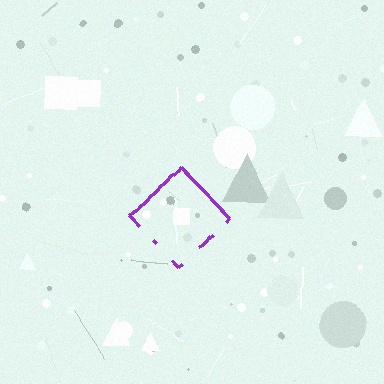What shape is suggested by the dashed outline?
The dashed outline suggests a diamond.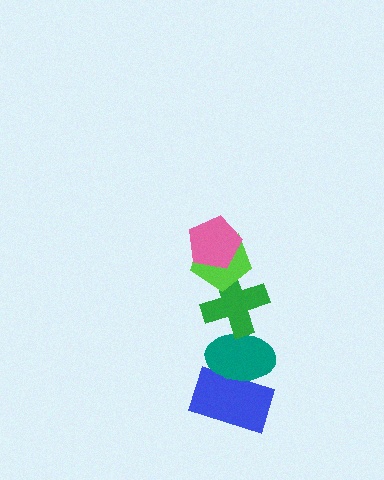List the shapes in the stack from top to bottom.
From top to bottom: the pink pentagon, the lime pentagon, the green cross, the teal ellipse, the blue rectangle.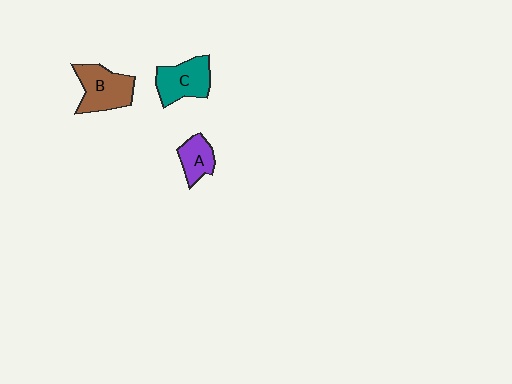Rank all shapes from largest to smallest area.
From largest to smallest: B (brown), C (teal), A (purple).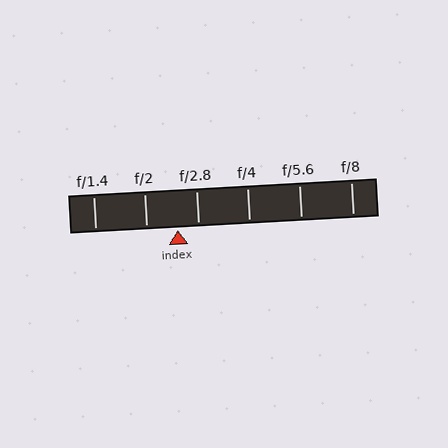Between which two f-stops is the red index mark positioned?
The index mark is between f/2 and f/2.8.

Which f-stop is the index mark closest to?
The index mark is closest to f/2.8.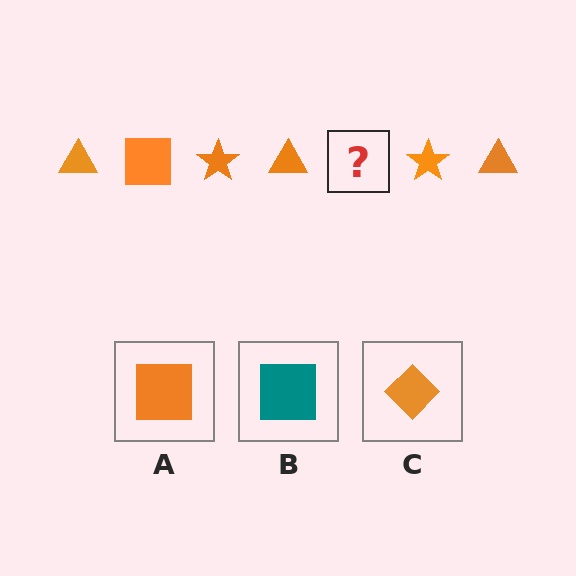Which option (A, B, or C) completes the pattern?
A.